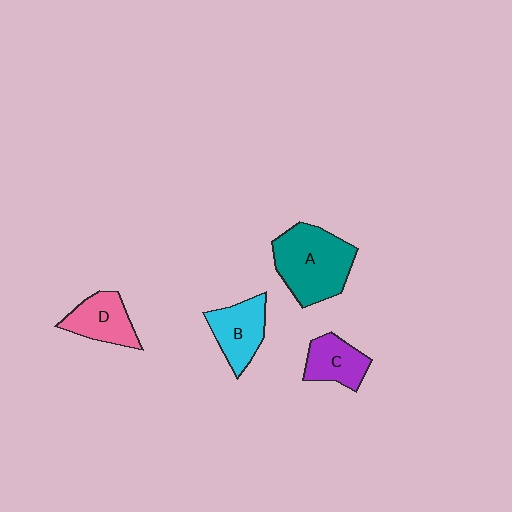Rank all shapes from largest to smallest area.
From largest to smallest: A (teal), B (cyan), D (pink), C (purple).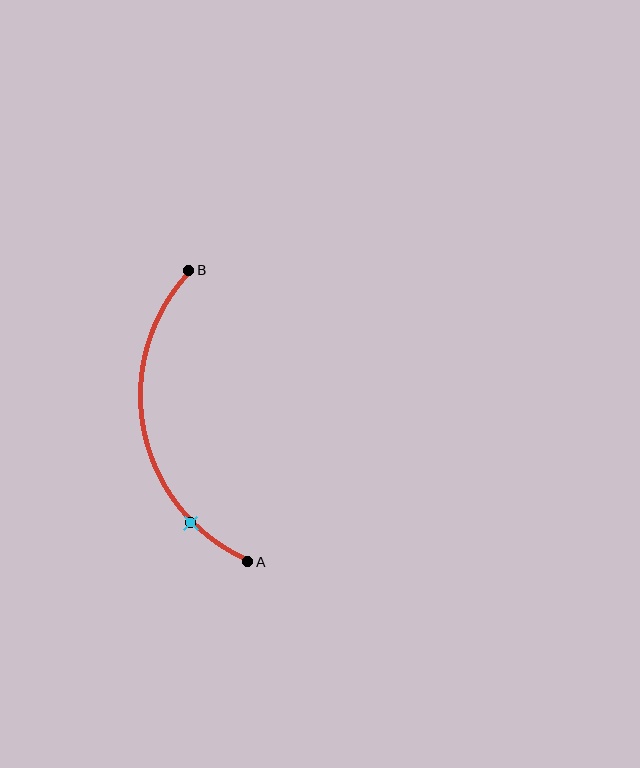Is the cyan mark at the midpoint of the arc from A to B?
No. The cyan mark lies on the arc but is closer to endpoint A. The arc midpoint would be at the point on the curve equidistant along the arc from both A and B.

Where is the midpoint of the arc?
The arc midpoint is the point on the curve farthest from the straight line joining A and B. It sits to the left of that line.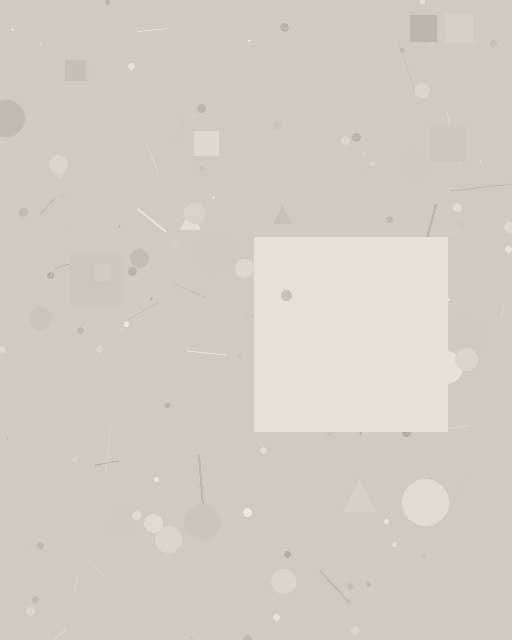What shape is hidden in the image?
A square is hidden in the image.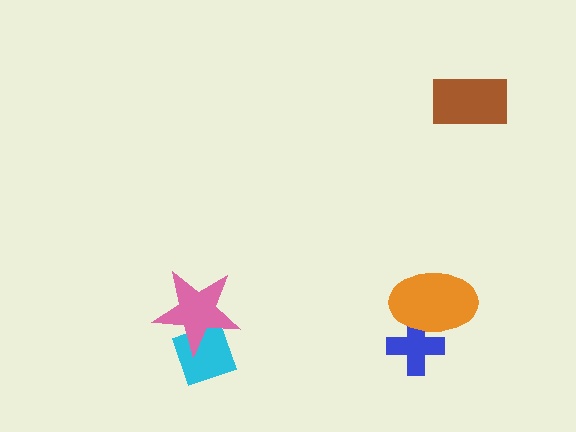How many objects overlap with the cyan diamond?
1 object overlaps with the cyan diamond.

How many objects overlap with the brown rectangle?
0 objects overlap with the brown rectangle.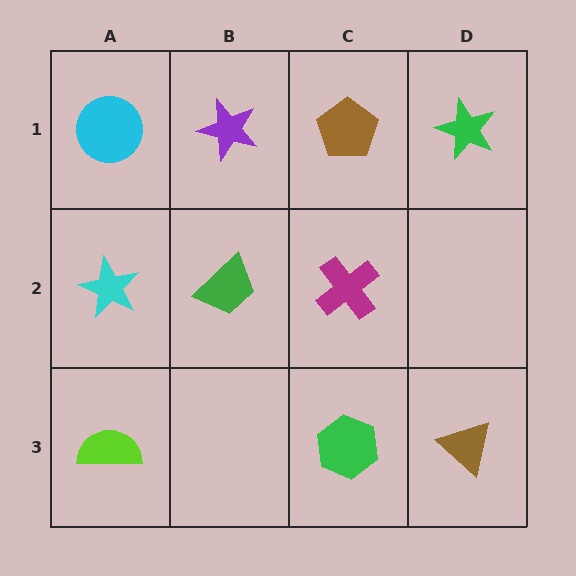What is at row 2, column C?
A magenta cross.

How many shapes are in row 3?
3 shapes.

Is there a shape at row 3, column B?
No, that cell is empty.